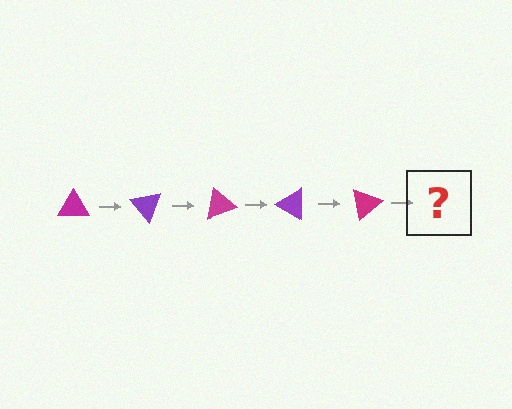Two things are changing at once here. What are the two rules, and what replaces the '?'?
The two rules are that it rotates 50 degrees each step and the color cycles through magenta and purple. The '?' should be a purple triangle, rotated 250 degrees from the start.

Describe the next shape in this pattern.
It should be a purple triangle, rotated 250 degrees from the start.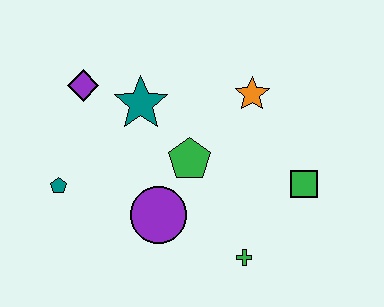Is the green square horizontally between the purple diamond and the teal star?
No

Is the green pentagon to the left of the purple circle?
No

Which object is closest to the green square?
The green cross is closest to the green square.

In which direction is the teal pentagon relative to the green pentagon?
The teal pentagon is to the left of the green pentagon.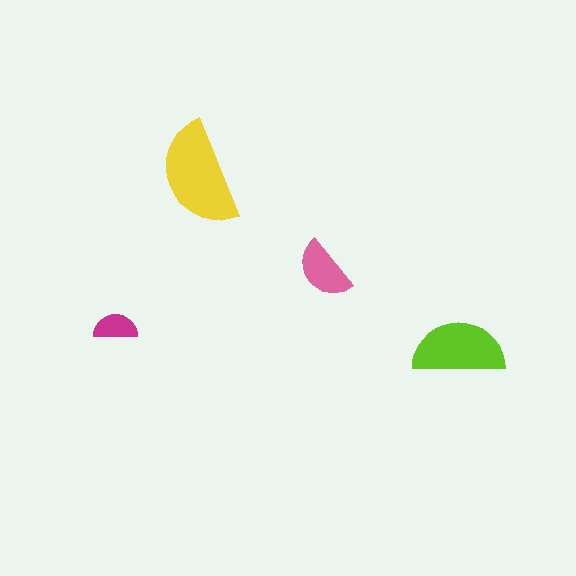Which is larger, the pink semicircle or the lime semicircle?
The lime one.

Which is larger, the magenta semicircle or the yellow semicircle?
The yellow one.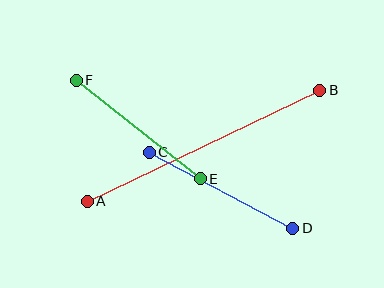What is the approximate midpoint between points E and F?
The midpoint is at approximately (138, 129) pixels.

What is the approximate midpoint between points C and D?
The midpoint is at approximately (221, 190) pixels.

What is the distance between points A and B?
The distance is approximately 258 pixels.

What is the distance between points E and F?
The distance is approximately 158 pixels.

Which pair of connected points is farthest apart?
Points A and B are farthest apart.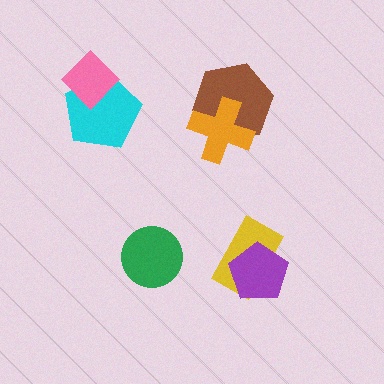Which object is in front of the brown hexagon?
The orange cross is in front of the brown hexagon.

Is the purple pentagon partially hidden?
No, no other shape covers it.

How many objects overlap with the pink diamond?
1 object overlaps with the pink diamond.